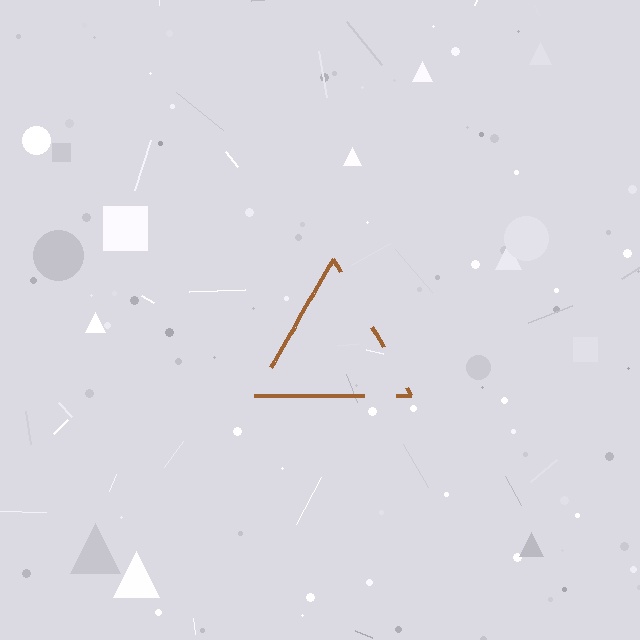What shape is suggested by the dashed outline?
The dashed outline suggests a triangle.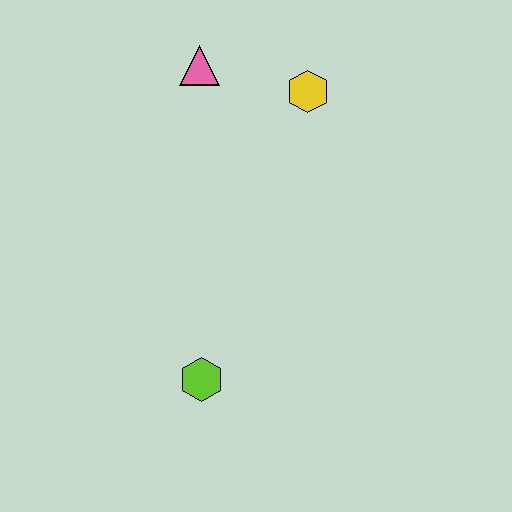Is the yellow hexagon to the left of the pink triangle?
No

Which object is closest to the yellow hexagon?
The pink triangle is closest to the yellow hexagon.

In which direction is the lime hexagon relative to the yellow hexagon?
The lime hexagon is below the yellow hexagon.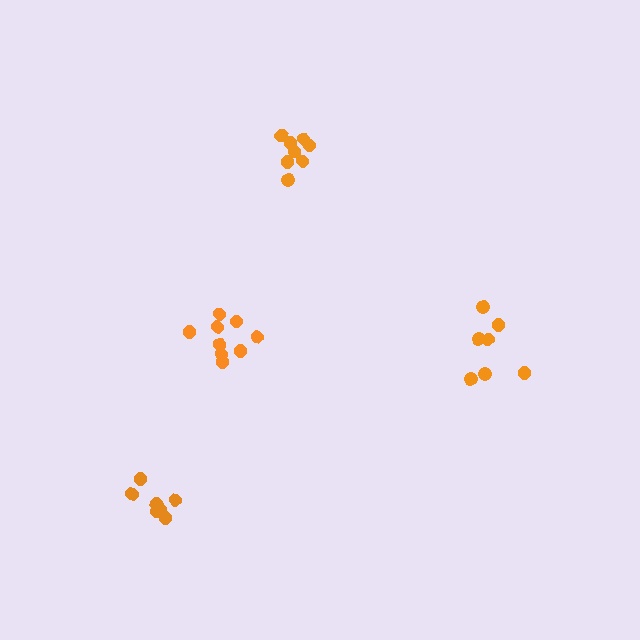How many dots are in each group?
Group 1: 8 dots, Group 2: 7 dots, Group 3: 7 dots, Group 4: 9 dots (31 total).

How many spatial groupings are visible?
There are 4 spatial groupings.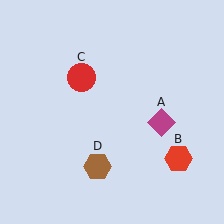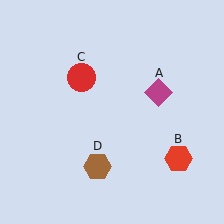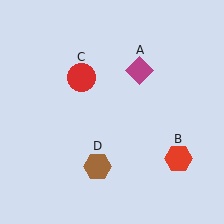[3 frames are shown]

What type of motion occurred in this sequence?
The magenta diamond (object A) rotated counterclockwise around the center of the scene.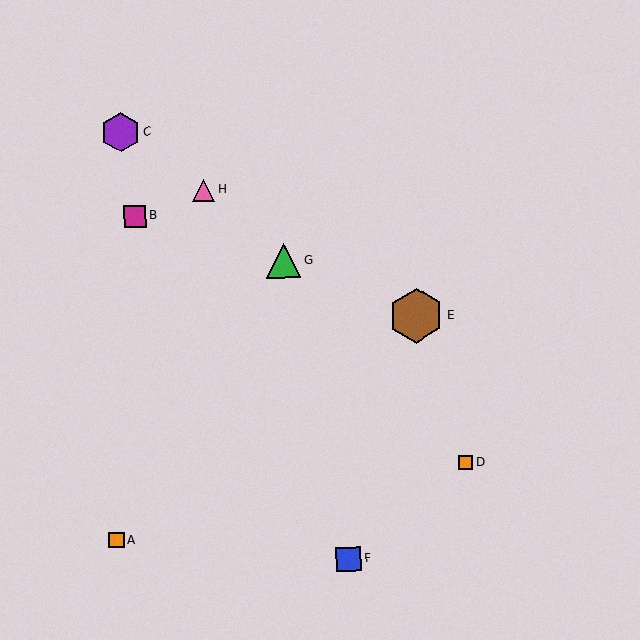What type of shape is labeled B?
Shape B is a magenta square.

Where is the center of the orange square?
The center of the orange square is at (466, 462).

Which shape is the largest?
The brown hexagon (labeled E) is the largest.